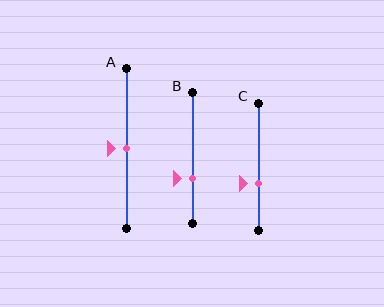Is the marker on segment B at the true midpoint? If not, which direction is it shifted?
No, the marker on segment B is shifted downward by about 16% of the segment length.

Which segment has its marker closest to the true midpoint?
Segment A has its marker closest to the true midpoint.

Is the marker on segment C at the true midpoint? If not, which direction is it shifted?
No, the marker on segment C is shifted downward by about 13% of the segment length.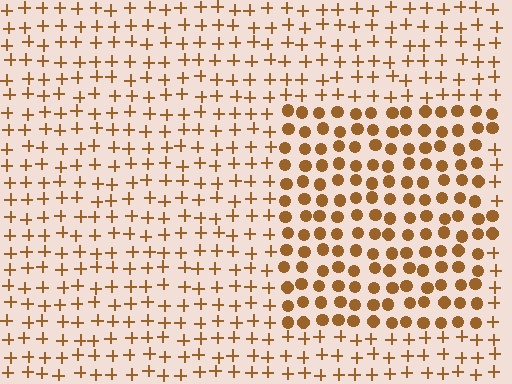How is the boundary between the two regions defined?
The boundary is defined by a change in element shape: circles inside vs. plus signs outside. All elements share the same color and spacing.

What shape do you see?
I see a rectangle.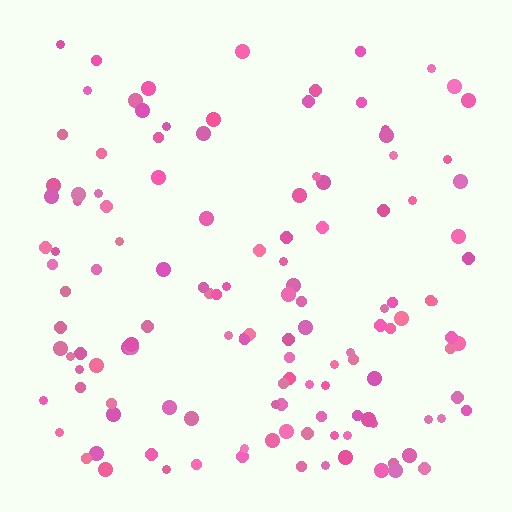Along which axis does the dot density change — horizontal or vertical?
Vertical.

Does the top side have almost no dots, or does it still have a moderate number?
Still a moderate number, just noticeably fewer than the bottom.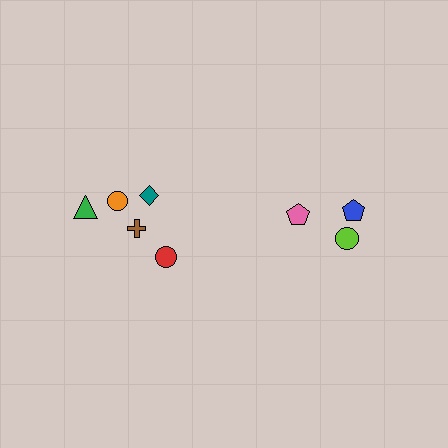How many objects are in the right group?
There are 3 objects.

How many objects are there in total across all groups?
There are 8 objects.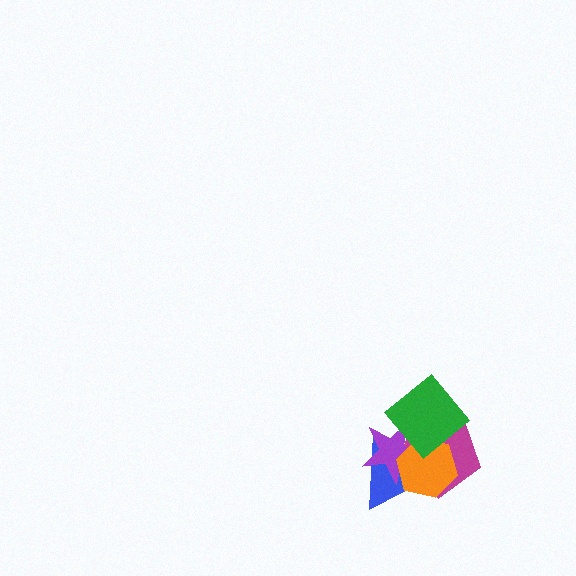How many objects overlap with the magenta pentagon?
4 objects overlap with the magenta pentagon.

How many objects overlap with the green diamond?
4 objects overlap with the green diamond.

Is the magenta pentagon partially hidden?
Yes, it is partially covered by another shape.